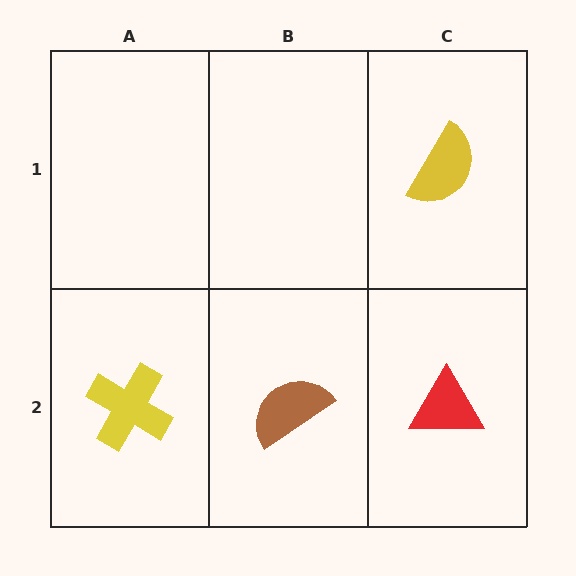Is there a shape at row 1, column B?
No, that cell is empty.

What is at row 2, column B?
A brown semicircle.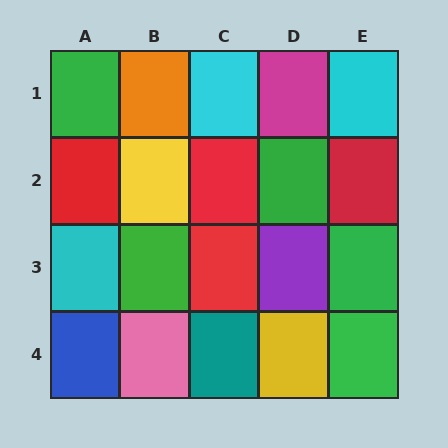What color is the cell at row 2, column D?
Green.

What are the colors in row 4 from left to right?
Blue, pink, teal, yellow, green.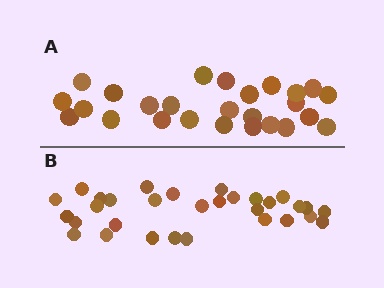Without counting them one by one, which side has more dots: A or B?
Region B (the bottom region) has more dots.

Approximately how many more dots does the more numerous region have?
Region B has about 5 more dots than region A.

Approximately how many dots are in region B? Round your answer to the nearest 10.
About 30 dots. (The exact count is 31, which rounds to 30.)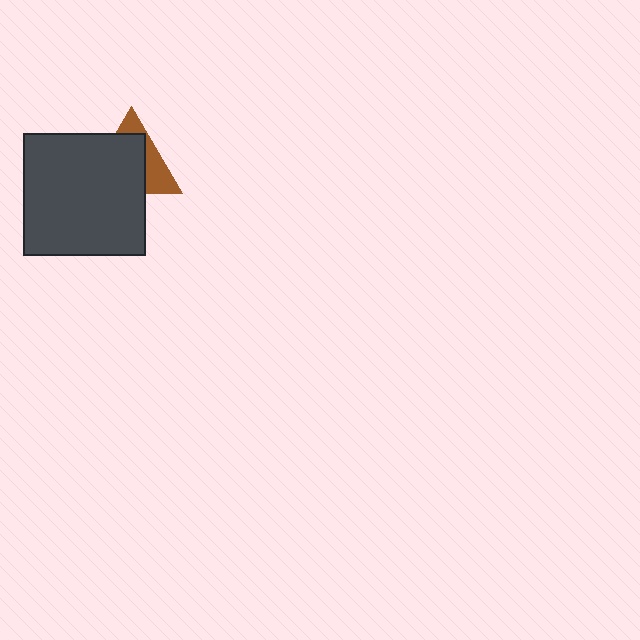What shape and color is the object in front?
The object in front is a dark gray square.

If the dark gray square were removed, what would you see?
You would see the complete brown triangle.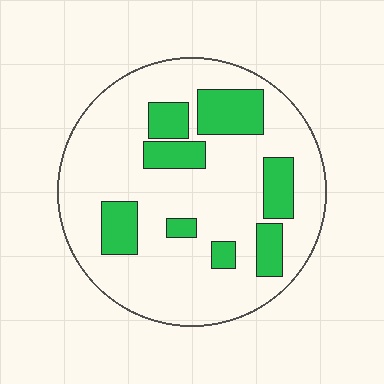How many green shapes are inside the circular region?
8.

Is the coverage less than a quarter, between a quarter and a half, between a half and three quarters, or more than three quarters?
Less than a quarter.